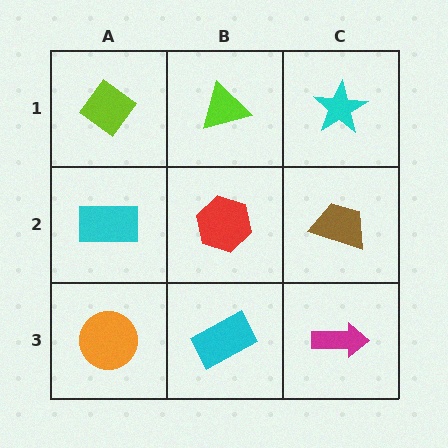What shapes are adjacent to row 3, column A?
A cyan rectangle (row 2, column A), a cyan rectangle (row 3, column B).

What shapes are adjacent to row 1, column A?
A cyan rectangle (row 2, column A), a lime triangle (row 1, column B).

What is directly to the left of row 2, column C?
A red hexagon.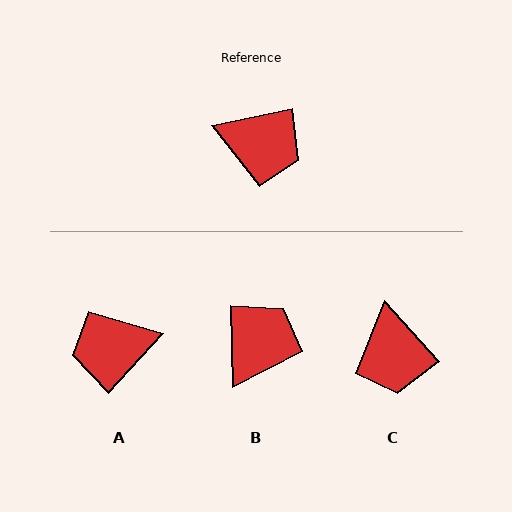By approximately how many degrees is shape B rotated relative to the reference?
Approximately 79 degrees counter-clockwise.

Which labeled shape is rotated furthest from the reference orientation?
A, about 144 degrees away.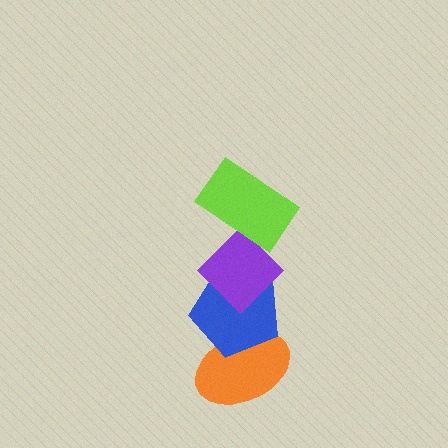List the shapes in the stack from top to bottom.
From top to bottom: the lime rectangle, the purple diamond, the blue pentagon, the orange ellipse.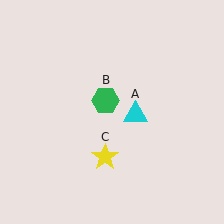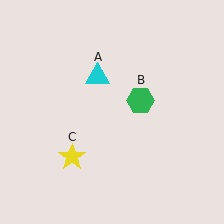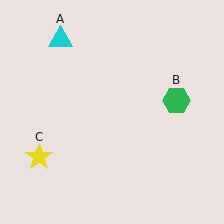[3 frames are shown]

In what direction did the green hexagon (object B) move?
The green hexagon (object B) moved right.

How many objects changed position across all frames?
3 objects changed position: cyan triangle (object A), green hexagon (object B), yellow star (object C).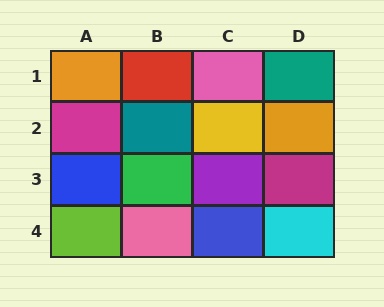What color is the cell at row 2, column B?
Teal.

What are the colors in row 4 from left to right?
Lime, pink, blue, cyan.